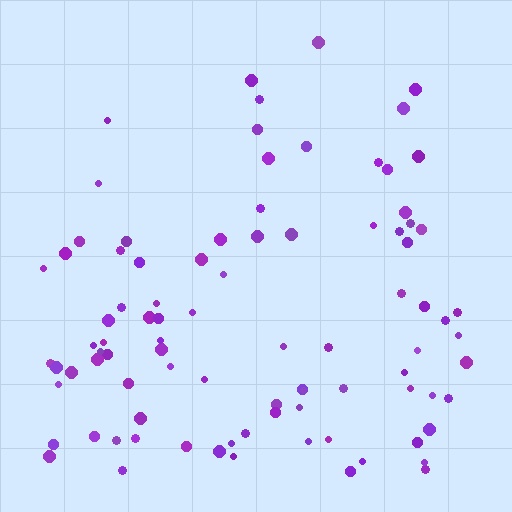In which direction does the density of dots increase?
From top to bottom, with the bottom side densest.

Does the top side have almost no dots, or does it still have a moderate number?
Still a moderate number, just noticeably fewer than the bottom.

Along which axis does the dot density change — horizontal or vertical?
Vertical.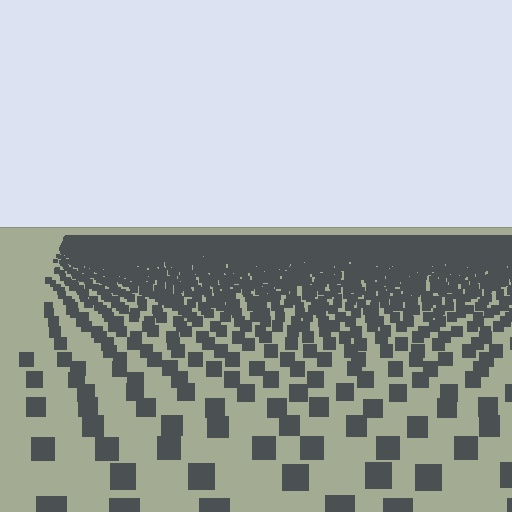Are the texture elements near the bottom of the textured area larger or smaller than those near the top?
Larger. Near the bottom, elements are closer to the viewer and appear at a bigger on-screen size.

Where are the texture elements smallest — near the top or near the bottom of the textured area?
Near the top.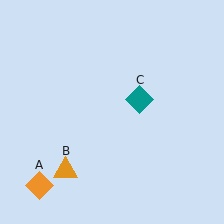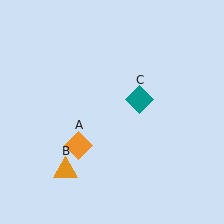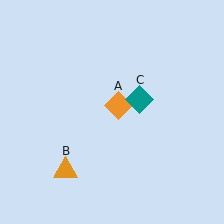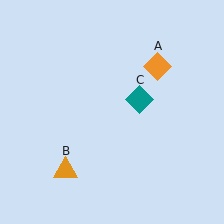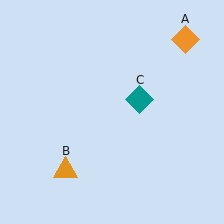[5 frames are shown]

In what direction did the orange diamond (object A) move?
The orange diamond (object A) moved up and to the right.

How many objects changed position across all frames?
1 object changed position: orange diamond (object A).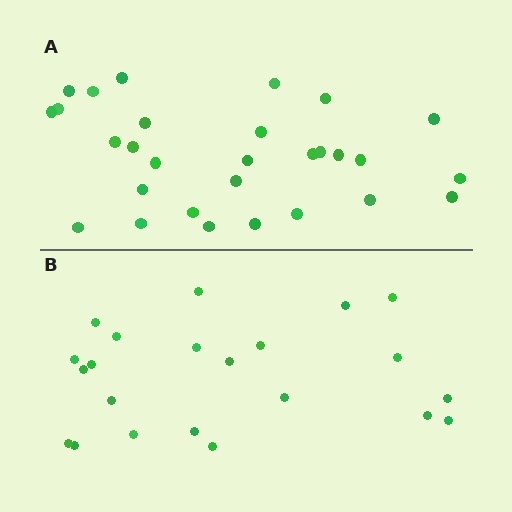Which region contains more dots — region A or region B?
Region A (the top region) has more dots.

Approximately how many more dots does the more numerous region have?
Region A has roughly 8 or so more dots than region B.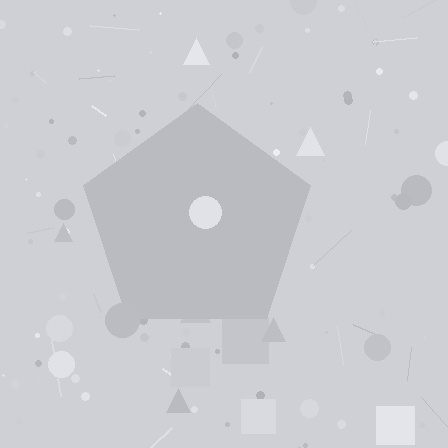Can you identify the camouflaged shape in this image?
The camouflaged shape is a pentagon.